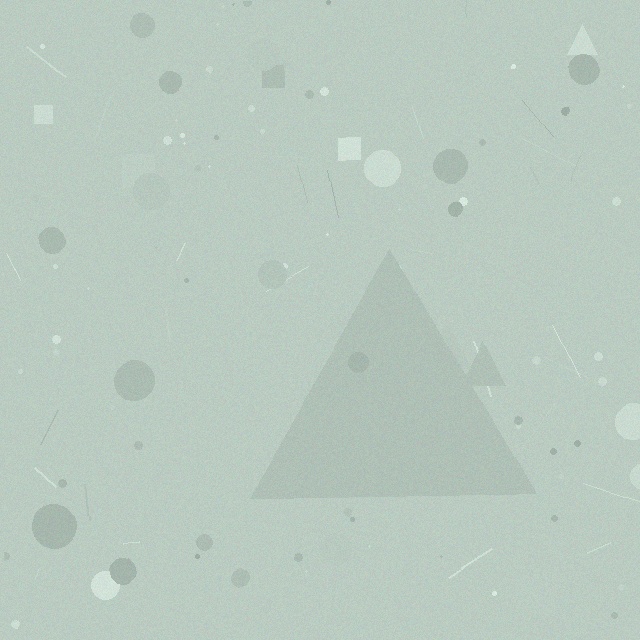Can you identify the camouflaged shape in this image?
The camouflaged shape is a triangle.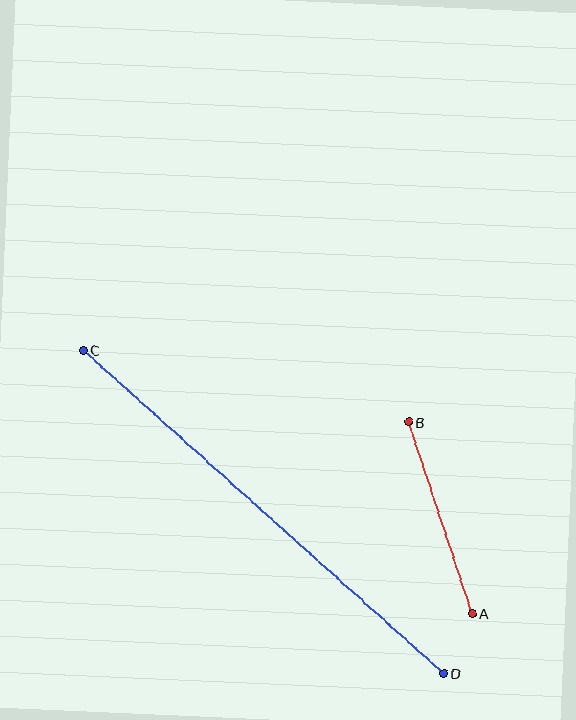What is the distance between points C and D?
The distance is approximately 484 pixels.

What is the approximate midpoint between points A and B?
The midpoint is at approximately (441, 518) pixels.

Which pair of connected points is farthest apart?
Points C and D are farthest apart.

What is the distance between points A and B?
The distance is approximately 202 pixels.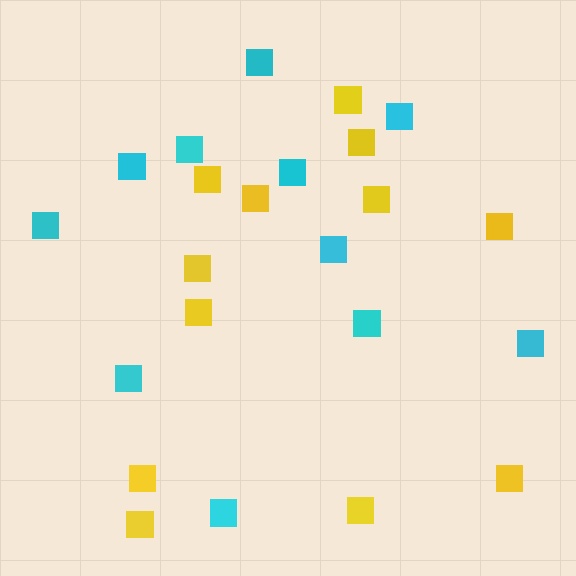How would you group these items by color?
There are 2 groups: one group of yellow squares (12) and one group of cyan squares (11).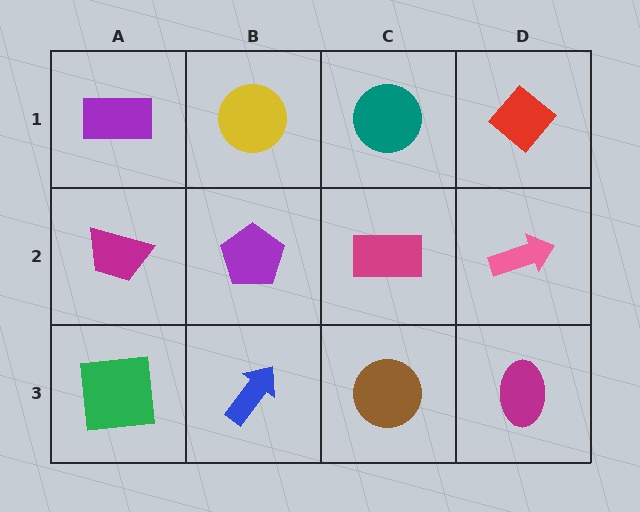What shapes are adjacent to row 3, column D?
A pink arrow (row 2, column D), a brown circle (row 3, column C).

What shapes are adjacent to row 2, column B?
A yellow circle (row 1, column B), a blue arrow (row 3, column B), a magenta trapezoid (row 2, column A), a magenta rectangle (row 2, column C).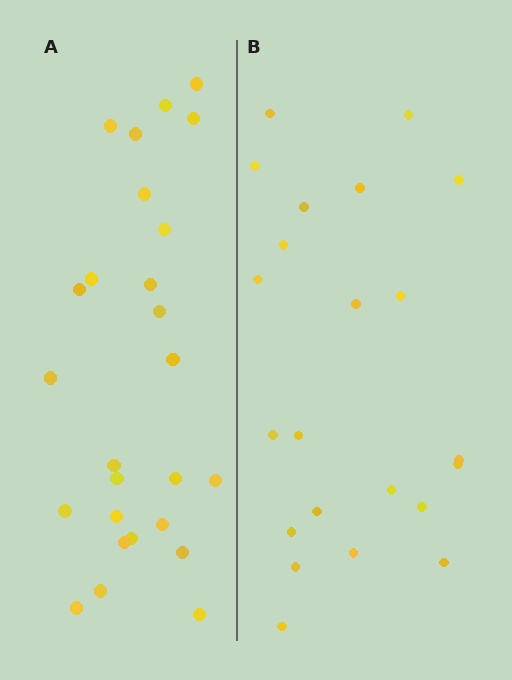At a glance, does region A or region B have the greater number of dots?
Region A (the left region) has more dots.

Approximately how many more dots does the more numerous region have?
Region A has about 4 more dots than region B.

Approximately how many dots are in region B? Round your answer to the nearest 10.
About 20 dots. (The exact count is 22, which rounds to 20.)